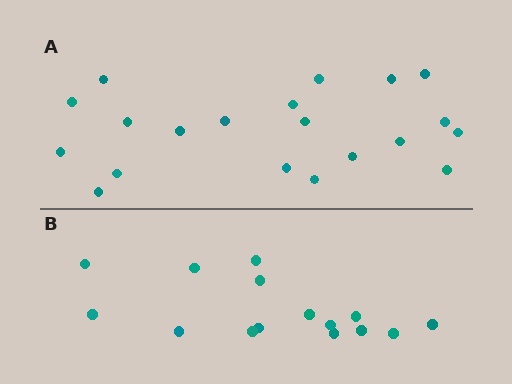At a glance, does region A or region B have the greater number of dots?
Region A (the top region) has more dots.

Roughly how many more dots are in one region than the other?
Region A has about 5 more dots than region B.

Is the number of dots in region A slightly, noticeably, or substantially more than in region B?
Region A has noticeably more, but not dramatically so. The ratio is roughly 1.3 to 1.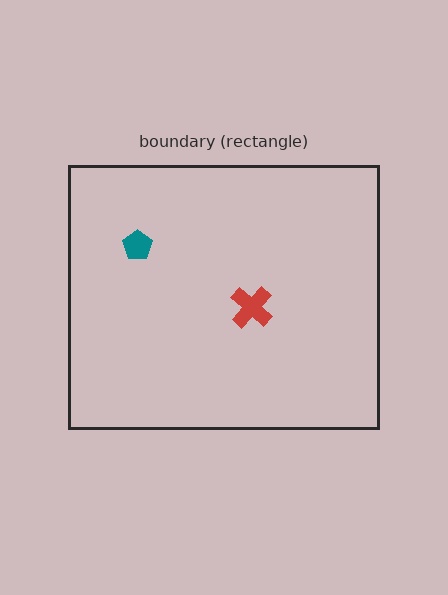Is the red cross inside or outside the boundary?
Inside.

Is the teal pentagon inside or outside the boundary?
Inside.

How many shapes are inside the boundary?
2 inside, 0 outside.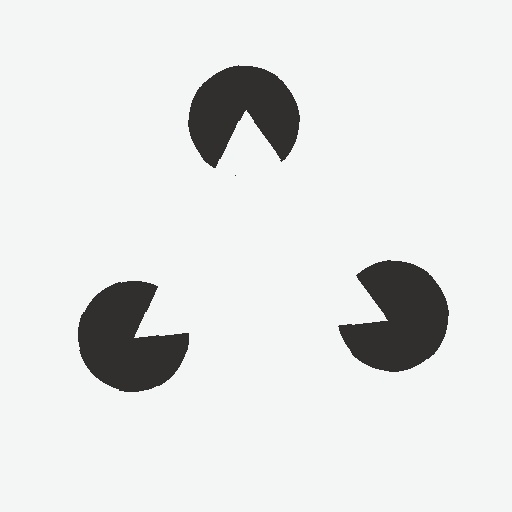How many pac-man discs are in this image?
There are 3 — one at each vertex of the illusory triangle.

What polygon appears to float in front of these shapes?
An illusory triangle — its edges are inferred from the aligned wedge cuts in the pac-man discs, not physically drawn.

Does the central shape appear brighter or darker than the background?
It typically appears slightly brighter than the background, even though no actual brightness change is drawn.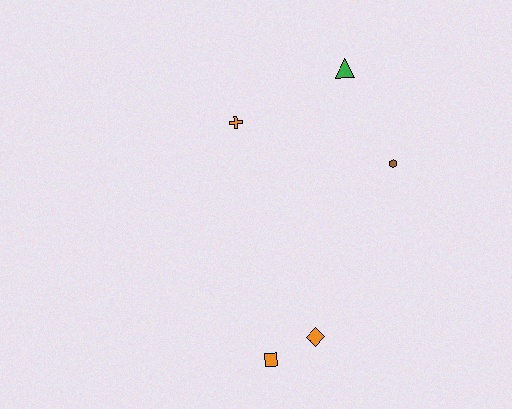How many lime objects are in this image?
There are no lime objects.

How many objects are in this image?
There are 5 objects.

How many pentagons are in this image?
There are no pentagons.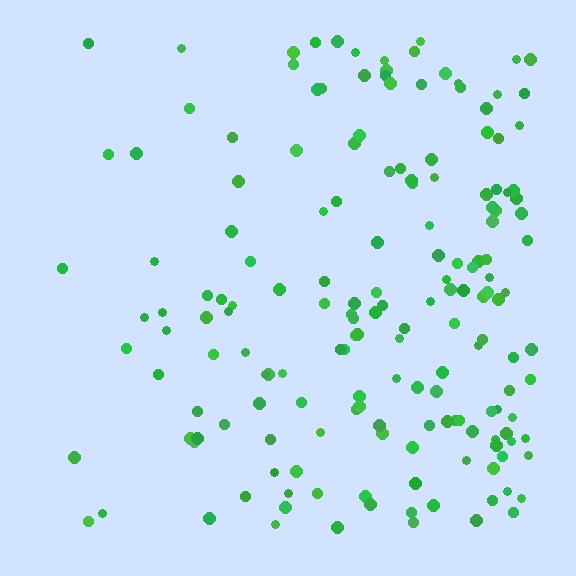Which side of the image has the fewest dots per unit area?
The left.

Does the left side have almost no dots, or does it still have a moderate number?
Still a moderate number, just noticeably fewer than the right.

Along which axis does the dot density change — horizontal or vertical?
Horizontal.